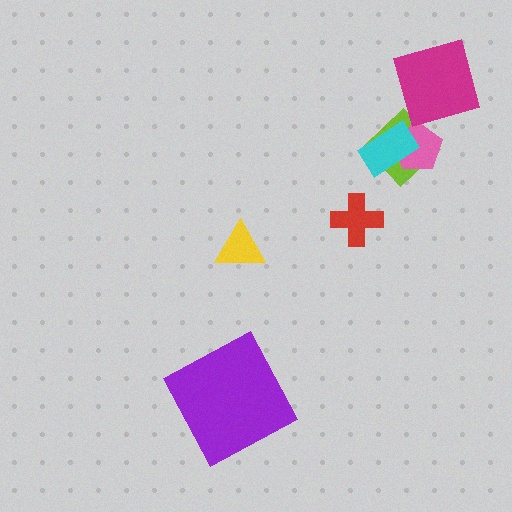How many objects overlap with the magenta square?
0 objects overlap with the magenta square.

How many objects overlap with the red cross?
0 objects overlap with the red cross.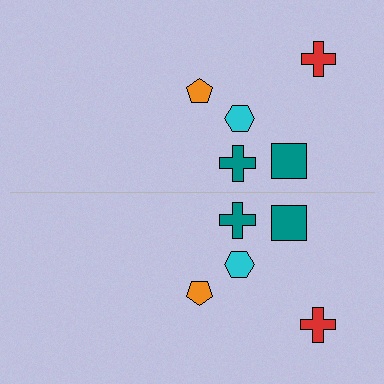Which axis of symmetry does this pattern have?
The pattern has a horizontal axis of symmetry running through the center of the image.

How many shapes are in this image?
There are 10 shapes in this image.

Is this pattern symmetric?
Yes, this pattern has bilateral (reflection) symmetry.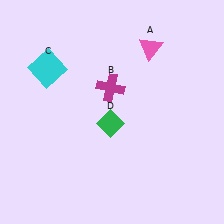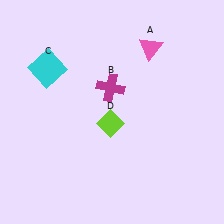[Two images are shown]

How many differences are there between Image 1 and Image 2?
There is 1 difference between the two images.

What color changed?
The diamond (D) changed from green in Image 1 to lime in Image 2.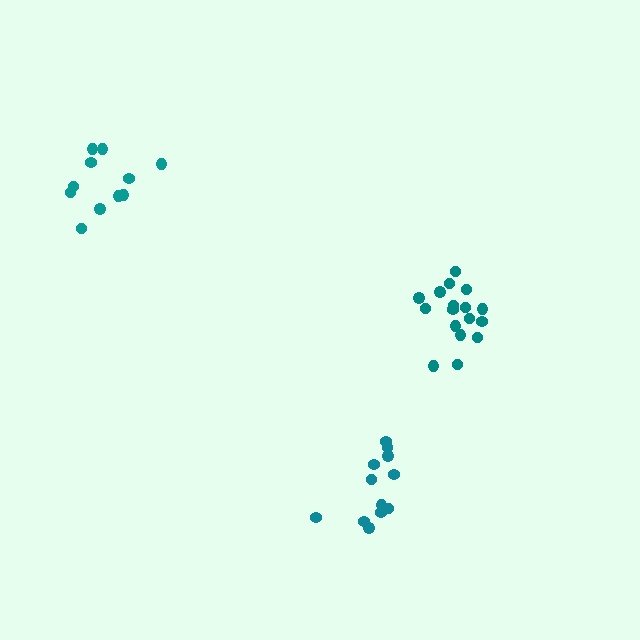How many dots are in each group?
Group 1: 12 dots, Group 2: 11 dots, Group 3: 17 dots (40 total).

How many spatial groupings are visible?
There are 3 spatial groupings.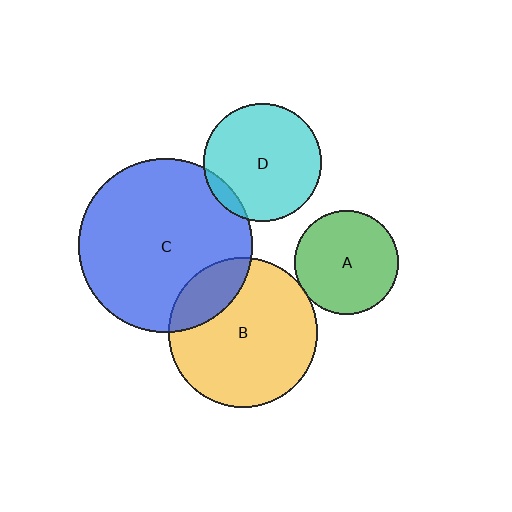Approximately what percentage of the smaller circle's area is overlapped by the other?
Approximately 10%.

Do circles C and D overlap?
Yes.